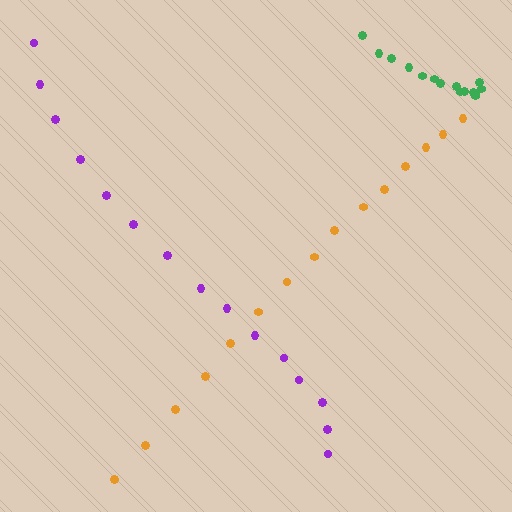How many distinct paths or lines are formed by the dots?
There are 3 distinct paths.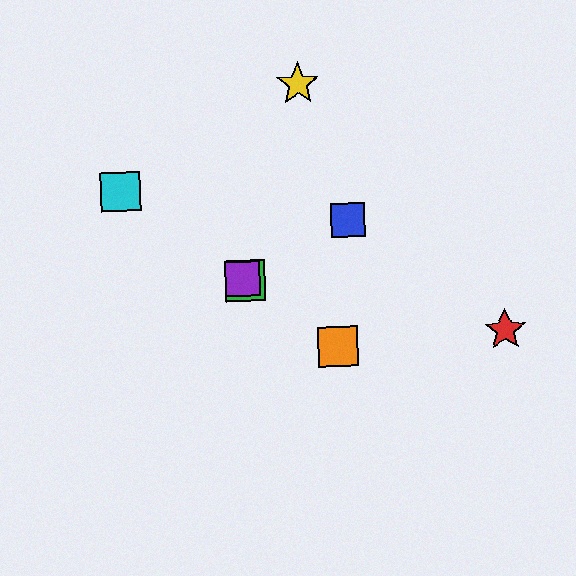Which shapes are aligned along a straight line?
The green square, the purple square, the orange square, the cyan square are aligned along a straight line.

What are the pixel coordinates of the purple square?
The purple square is at (243, 279).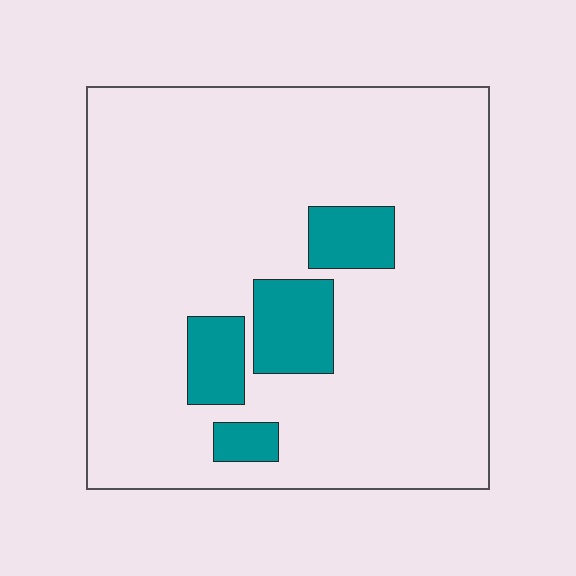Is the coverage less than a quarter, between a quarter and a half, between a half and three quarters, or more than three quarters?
Less than a quarter.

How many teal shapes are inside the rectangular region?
4.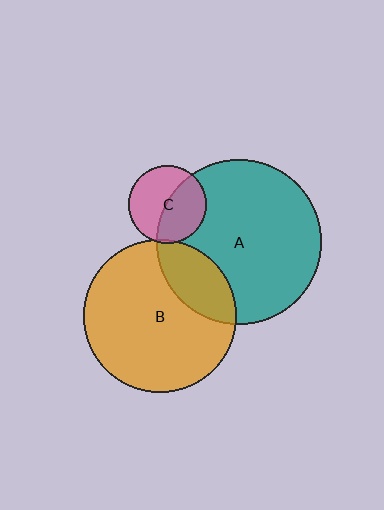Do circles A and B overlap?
Yes.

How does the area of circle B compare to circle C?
Approximately 3.8 times.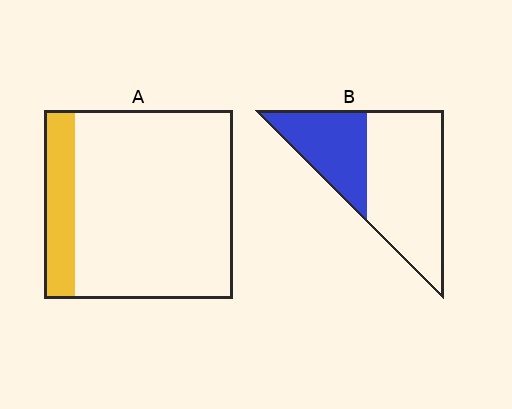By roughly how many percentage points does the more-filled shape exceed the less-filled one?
By roughly 20 percentage points (B over A).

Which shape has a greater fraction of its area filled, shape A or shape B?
Shape B.